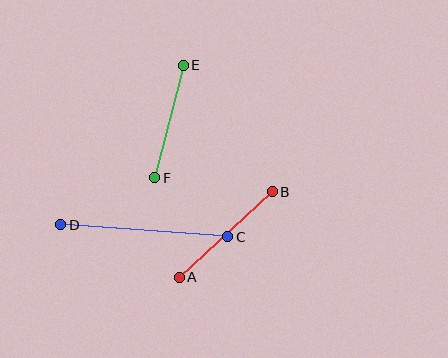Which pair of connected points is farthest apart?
Points C and D are farthest apart.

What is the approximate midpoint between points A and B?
The midpoint is at approximately (226, 235) pixels.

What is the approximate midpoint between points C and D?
The midpoint is at approximately (144, 231) pixels.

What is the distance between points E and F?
The distance is approximately 116 pixels.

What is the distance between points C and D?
The distance is approximately 168 pixels.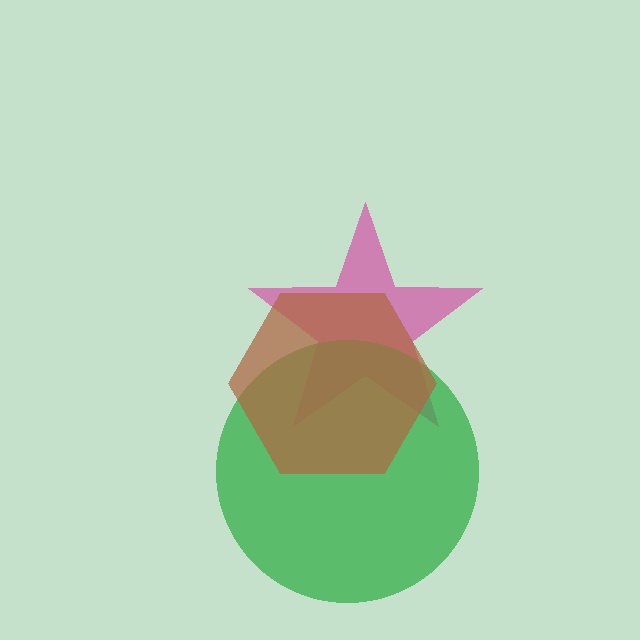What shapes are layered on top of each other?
The layered shapes are: a magenta star, a green circle, a brown hexagon.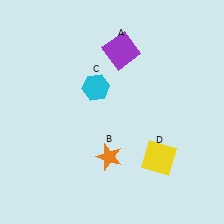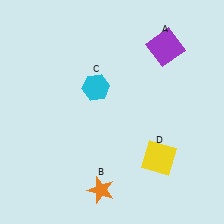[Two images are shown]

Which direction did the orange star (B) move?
The orange star (B) moved down.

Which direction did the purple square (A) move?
The purple square (A) moved right.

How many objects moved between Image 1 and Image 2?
2 objects moved between the two images.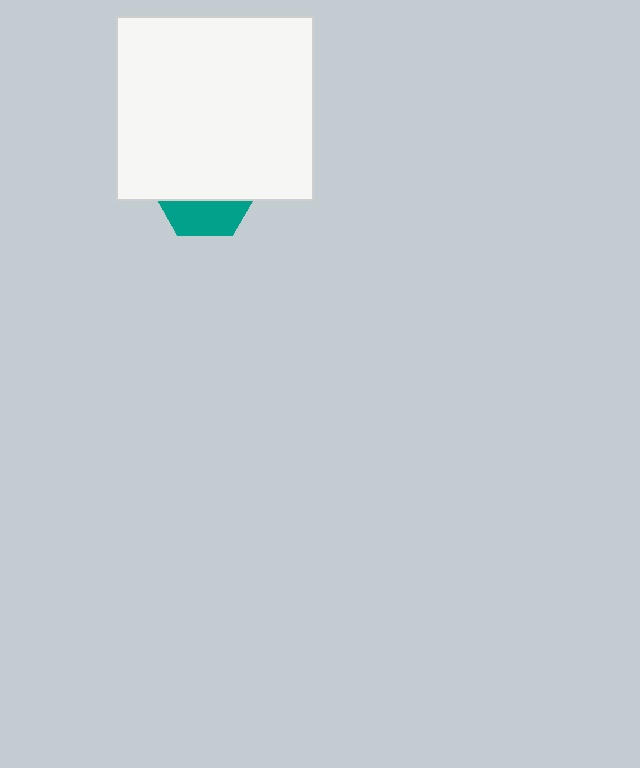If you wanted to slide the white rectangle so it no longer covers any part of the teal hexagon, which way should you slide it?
Slide it up — that is the most direct way to separate the two shapes.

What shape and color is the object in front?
The object in front is a white rectangle.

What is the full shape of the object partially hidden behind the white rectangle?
The partially hidden object is a teal hexagon.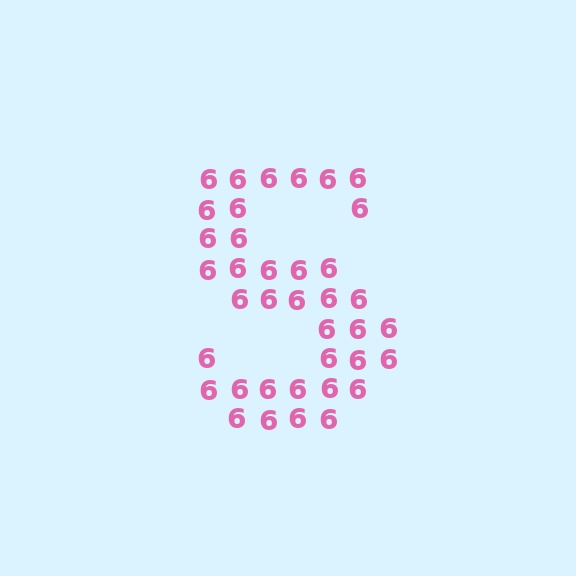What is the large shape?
The large shape is the letter S.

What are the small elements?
The small elements are digit 6's.